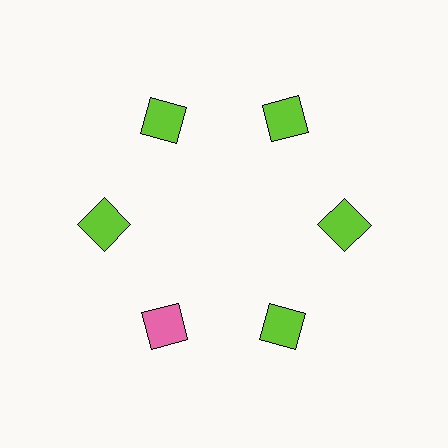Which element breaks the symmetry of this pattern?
The pink square at roughly the 7 o'clock position breaks the symmetry. All other shapes are lime squares.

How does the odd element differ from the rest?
It has a different color: pink instead of lime.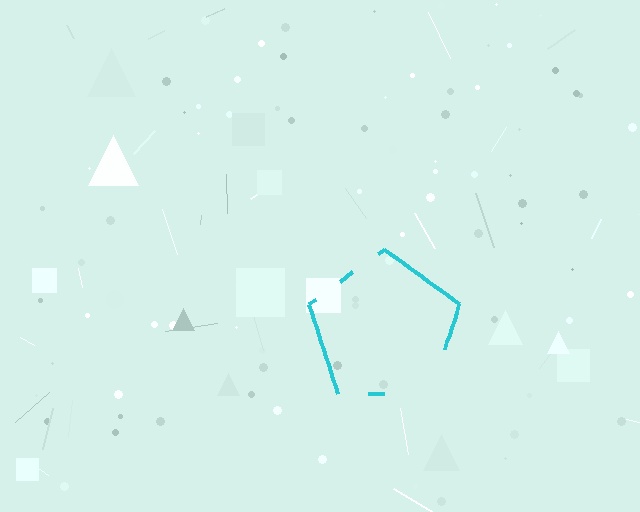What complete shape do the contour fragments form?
The contour fragments form a pentagon.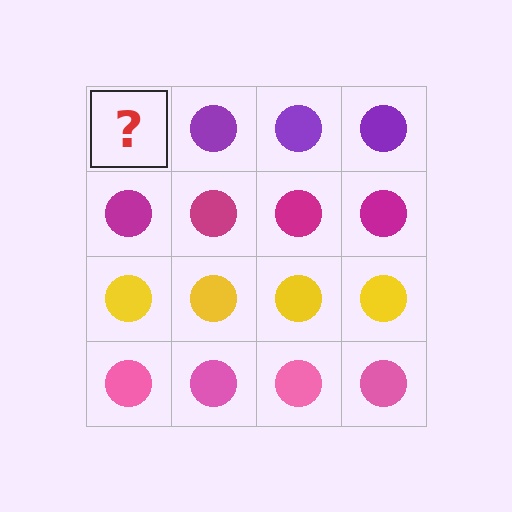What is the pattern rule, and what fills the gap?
The rule is that each row has a consistent color. The gap should be filled with a purple circle.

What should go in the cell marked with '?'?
The missing cell should contain a purple circle.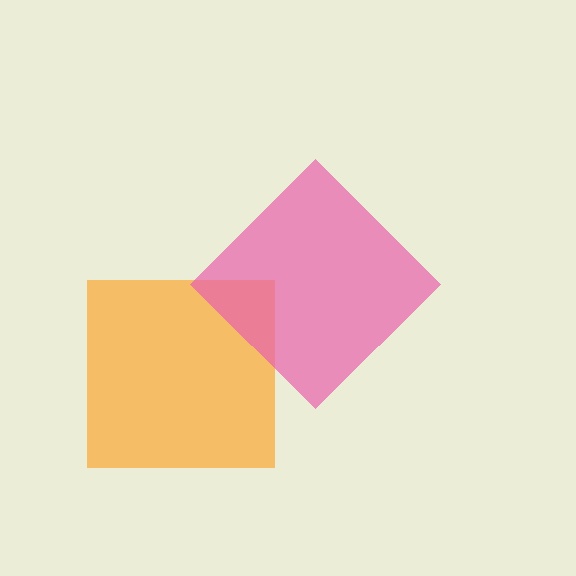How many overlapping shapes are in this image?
There are 2 overlapping shapes in the image.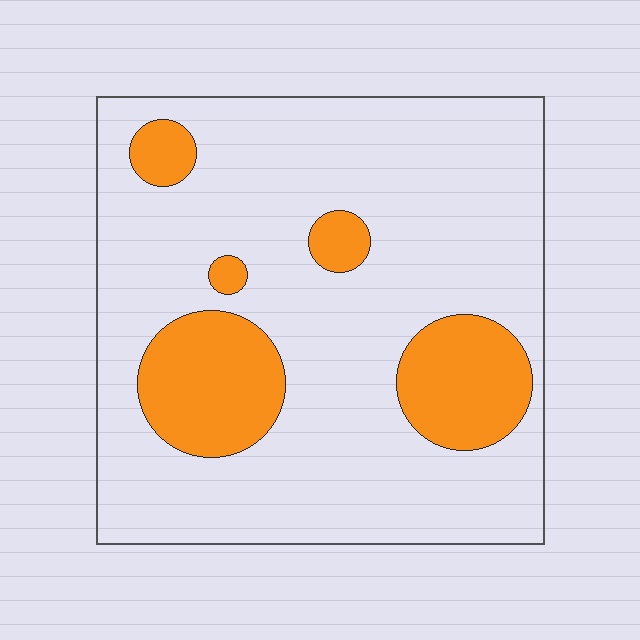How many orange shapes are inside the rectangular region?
5.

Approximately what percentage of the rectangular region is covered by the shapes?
Approximately 20%.